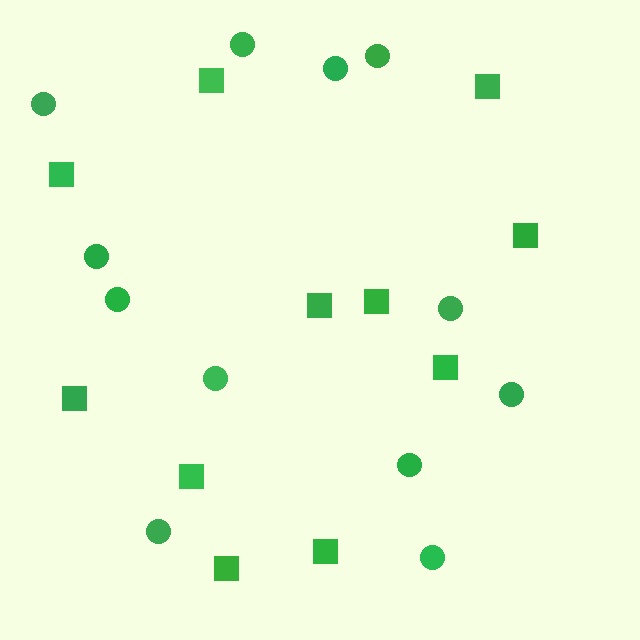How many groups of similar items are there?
There are 2 groups: one group of circles (12) and one group of squares (11).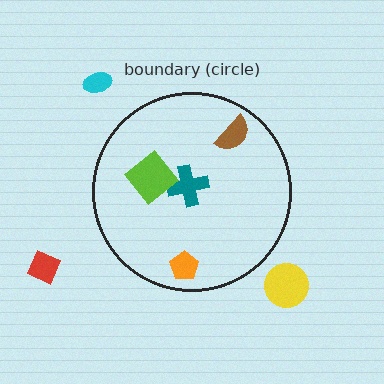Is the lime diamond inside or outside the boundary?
Inside.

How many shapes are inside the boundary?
4 inside, 3 outside.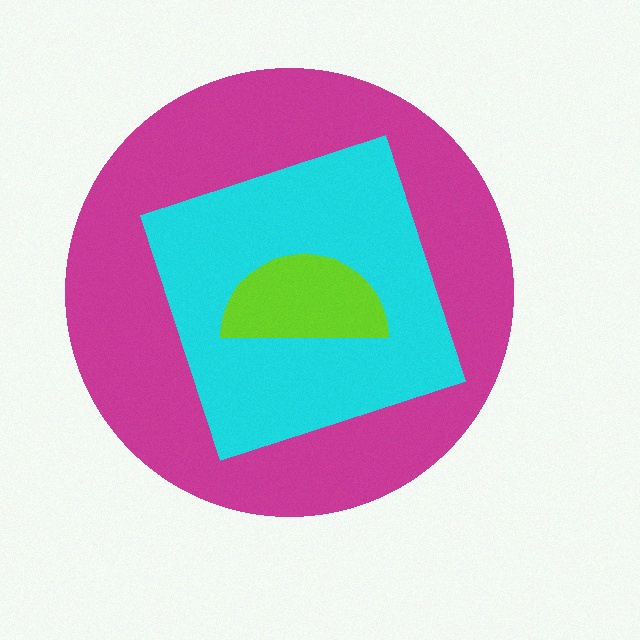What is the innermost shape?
The lime semicircle.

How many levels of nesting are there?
3.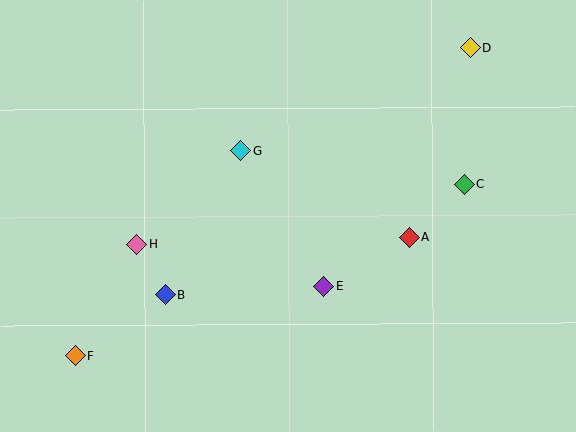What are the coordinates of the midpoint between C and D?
The midpoint between C and D is at (467, 116).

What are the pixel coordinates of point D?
Point D is at (471, 48).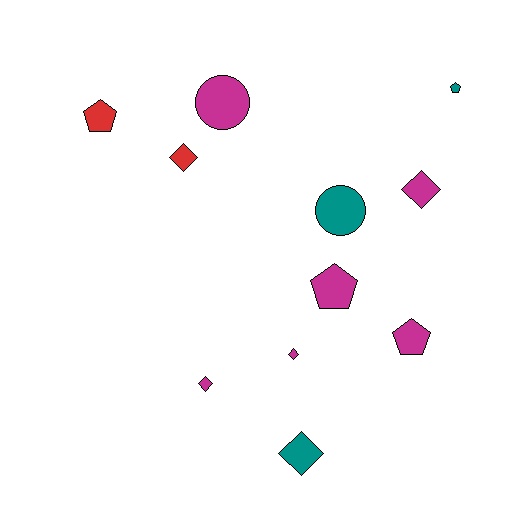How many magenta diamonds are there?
There are 3 magenta diamonds.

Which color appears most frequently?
Magenta, with 6 objects.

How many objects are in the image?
There are 11 objects.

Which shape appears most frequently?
Diamond, with 5 objects.